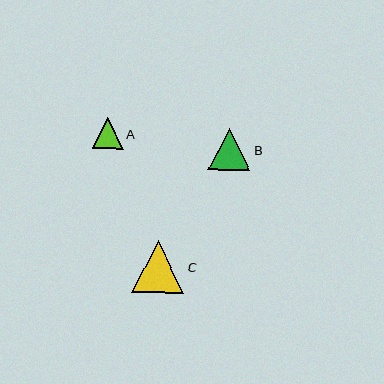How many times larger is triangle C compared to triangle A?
Triangle C is approximately 1.7 times the size of triangle A.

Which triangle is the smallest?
Triangle A is the smallest with a size of approximately 31 pixels.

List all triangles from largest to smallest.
From largest to smallest: C, B, A.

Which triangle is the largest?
Triangle C is the largest with a size of approximately 52 pixels.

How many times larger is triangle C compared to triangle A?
Triangle C is approximately 1.7 times the size of triangle A.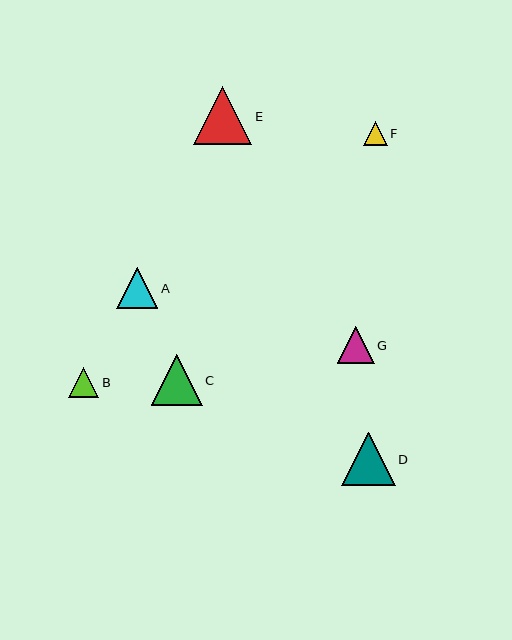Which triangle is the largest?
Triangle E is the largest with a size of approximately 58 pixels.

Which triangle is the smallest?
Triangle F is the smallest with a size of approximately 24 pixels.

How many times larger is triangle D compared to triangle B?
Triangle D is approximately 1.8 times the size of triangle B.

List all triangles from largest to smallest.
From largest to smallest: E, D, C, A, G, B, F.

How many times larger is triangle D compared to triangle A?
Triangle D is approximately 1.3 times the size of triangle A.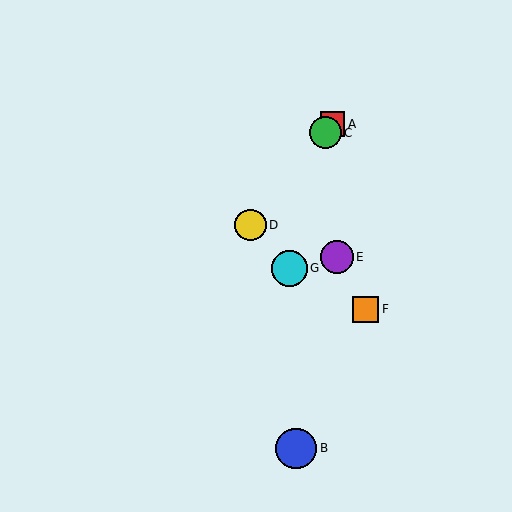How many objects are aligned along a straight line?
3 objects (A, C, D) are aligned along a straight line.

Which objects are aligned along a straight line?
Objects A, C, D are aligned along a straight line.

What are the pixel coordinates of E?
Object E is at (337, 257).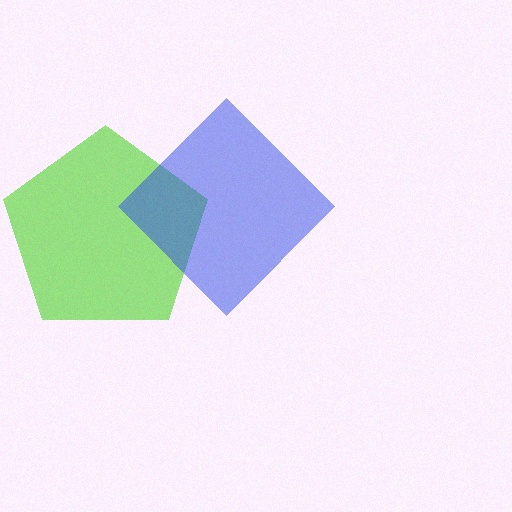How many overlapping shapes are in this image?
There are 2 overlapping shapes in the image.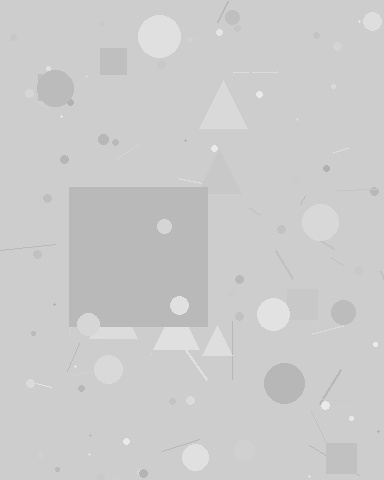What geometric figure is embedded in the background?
A square is embedded in the background.